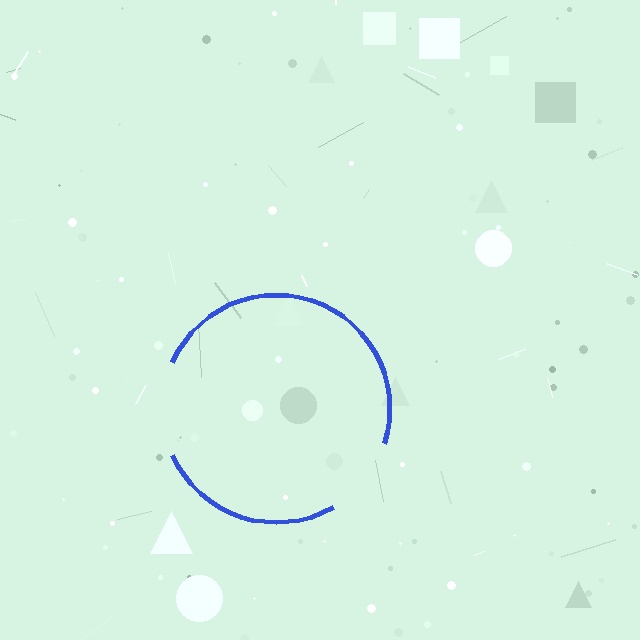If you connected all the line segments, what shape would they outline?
They would outline a circle.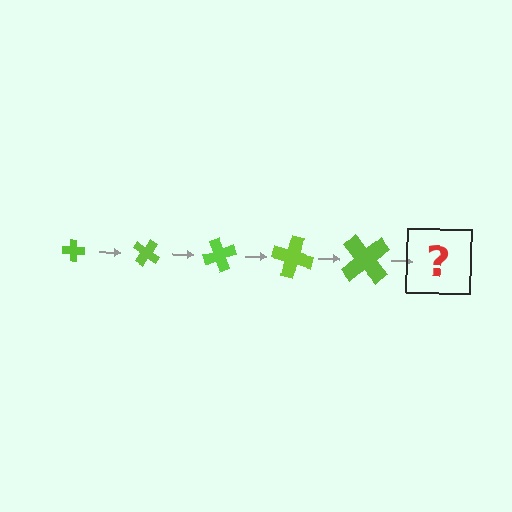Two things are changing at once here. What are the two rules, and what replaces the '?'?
The two rules are that the cross grows larger each step and it rotates 35 degrees each step. The '?' should be a cross, larger than the previous one and rotated 175 degrees from the start.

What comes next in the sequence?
The next element should be a cross, larger than the previous one and rotated 175 degrees from the start.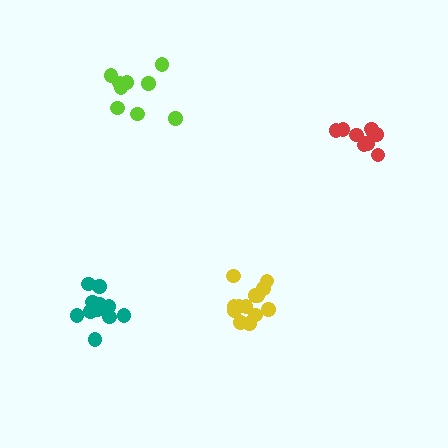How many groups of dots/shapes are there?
There are 4 groups.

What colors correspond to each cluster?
The clusters are colored: yellow, red, teal, lime.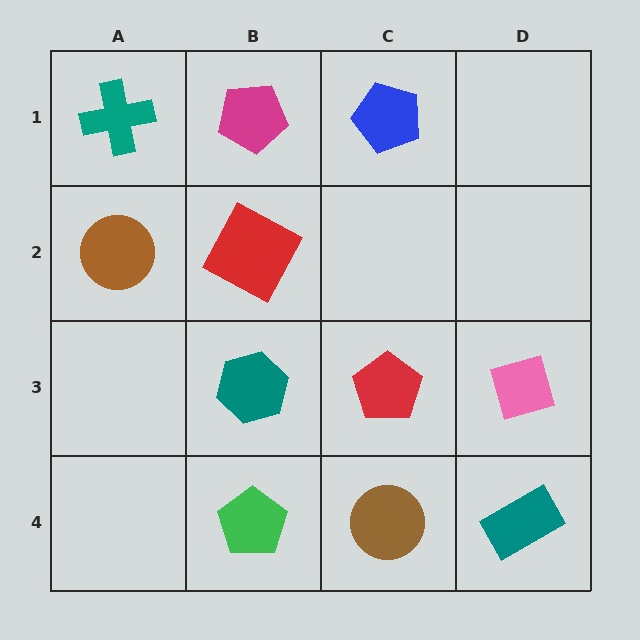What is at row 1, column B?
A magenta pentagon.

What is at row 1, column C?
A blue pentagon.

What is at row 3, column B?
A teal hexagon.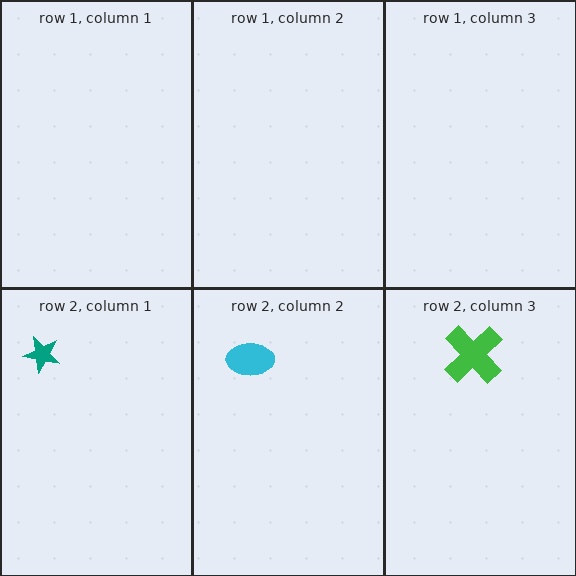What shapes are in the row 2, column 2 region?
The cyan ellipse.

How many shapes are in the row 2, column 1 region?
1.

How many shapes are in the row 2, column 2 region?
1.